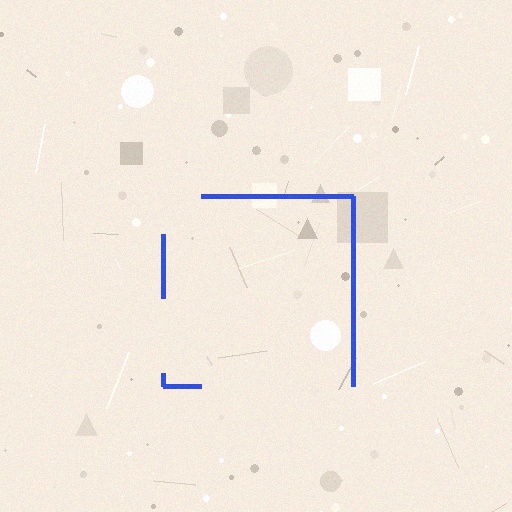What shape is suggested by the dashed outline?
The dashed outline suggests a square.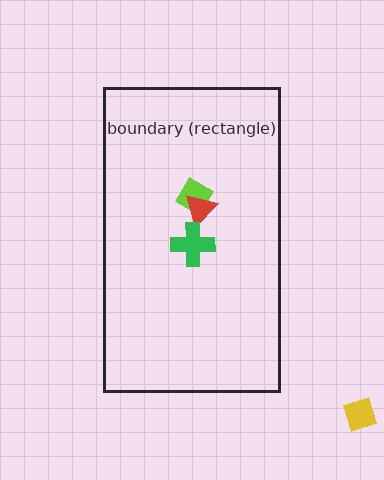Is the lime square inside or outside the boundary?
Inside.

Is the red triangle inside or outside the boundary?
Inside.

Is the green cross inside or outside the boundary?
Inside.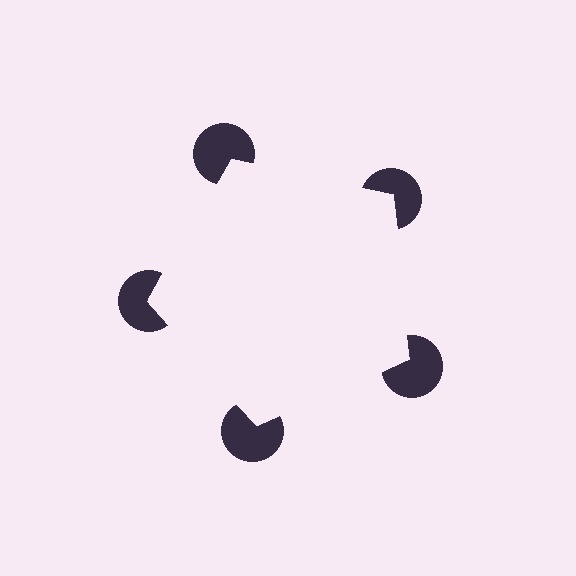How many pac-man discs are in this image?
There are 5 — one at each vertex of the illusory pentagon.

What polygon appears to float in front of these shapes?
An illusory pentagon — its edges are inferred from the aligned wedge cuts in the pac-man discs, not physically drawn.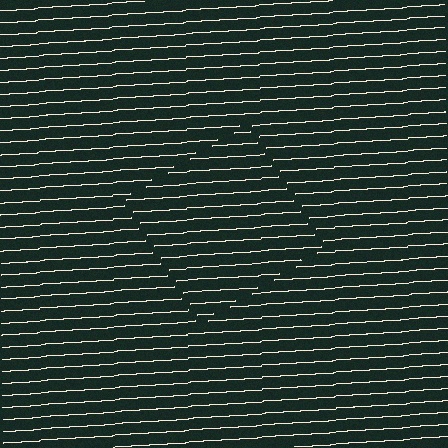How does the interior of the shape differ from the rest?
The interior of the shape contains the same grating, shifted by half a period — the contour is defined by the phase discontinuity where line-ends from the inner and outer gratings abut.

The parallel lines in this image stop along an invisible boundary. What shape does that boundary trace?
An illusory square. The interior of the shape contains the same grating, shifted by half a period — the contour is defined by the phase discontinuity where line-ends from the inner and outer gratings abut.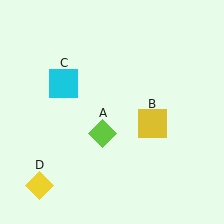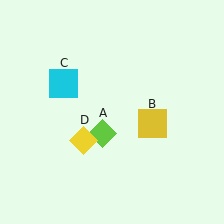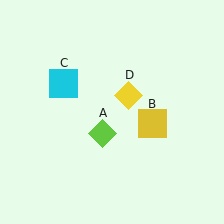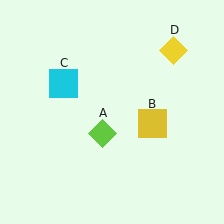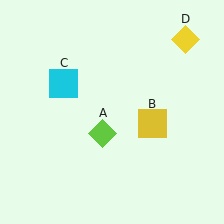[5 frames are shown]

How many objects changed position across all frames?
1 object changed position: yellow diamond (object D).